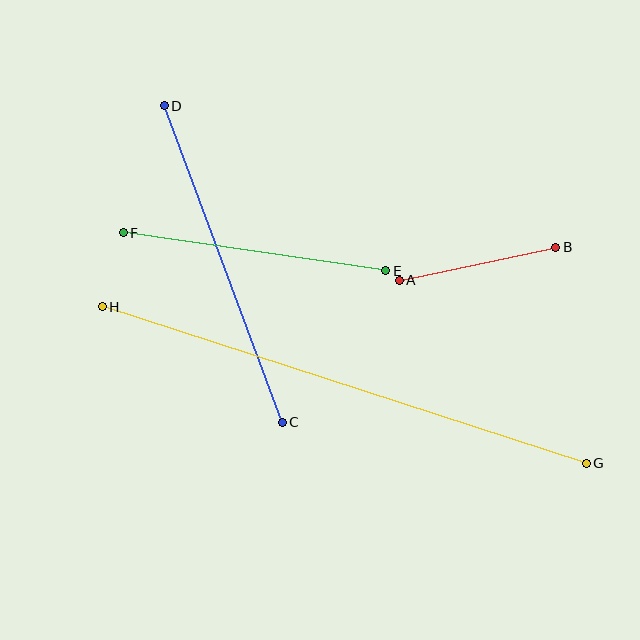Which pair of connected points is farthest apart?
Points G and H are farthest apart.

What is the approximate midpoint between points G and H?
The midpoint is at approximately (344, 385) pixels.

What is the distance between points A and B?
The distance is approximately 160 pixels.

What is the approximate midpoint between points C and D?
The midpoint is at approximately (223, 264) pixels.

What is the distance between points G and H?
The distance is approximately 508 pixels.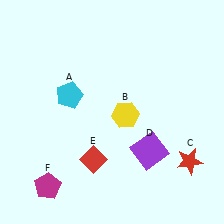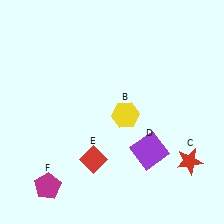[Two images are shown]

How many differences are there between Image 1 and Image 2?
There is 1 difference between the two images.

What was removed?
The cyan pentagon (A) was removed in Image 2.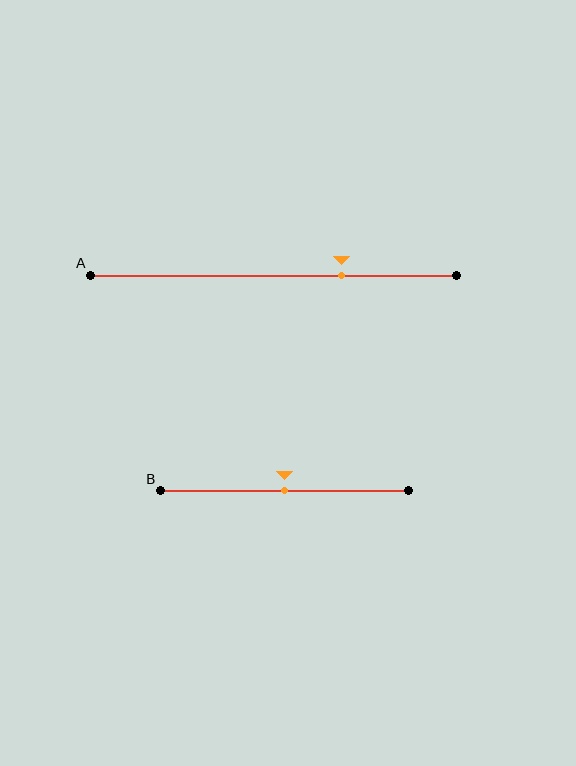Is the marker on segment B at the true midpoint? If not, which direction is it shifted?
Yes, the marker on segment B is at the true midpoint.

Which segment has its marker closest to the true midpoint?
Segment B has its marker closest to the true midpoint.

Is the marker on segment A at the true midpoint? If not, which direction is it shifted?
No, the marker on segment A is shifted to the right by about 19% of the segment length.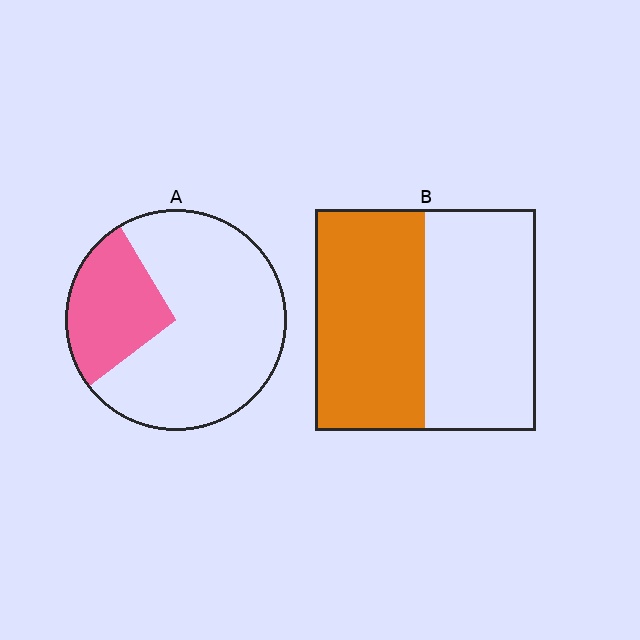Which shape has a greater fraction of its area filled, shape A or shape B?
Shape B.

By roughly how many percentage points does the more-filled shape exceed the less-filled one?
By roughly 25 percentage points (B over A).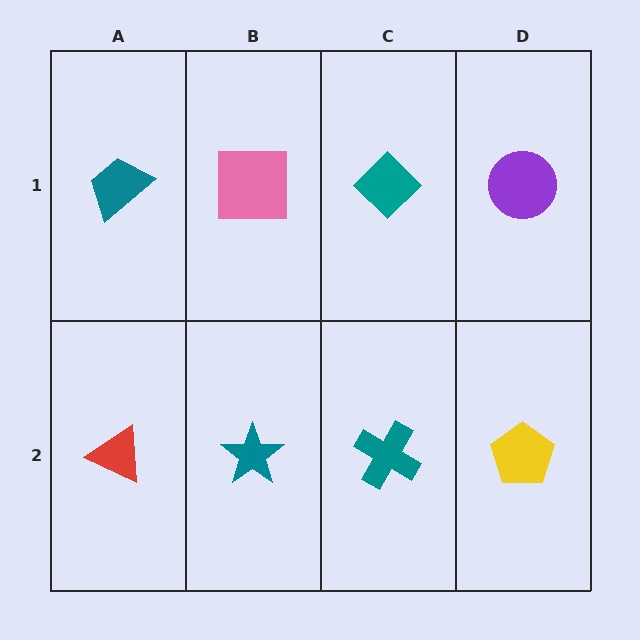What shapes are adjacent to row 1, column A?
A red triangle (row 2, column A), a pink square (row 1, column B).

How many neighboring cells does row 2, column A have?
2.